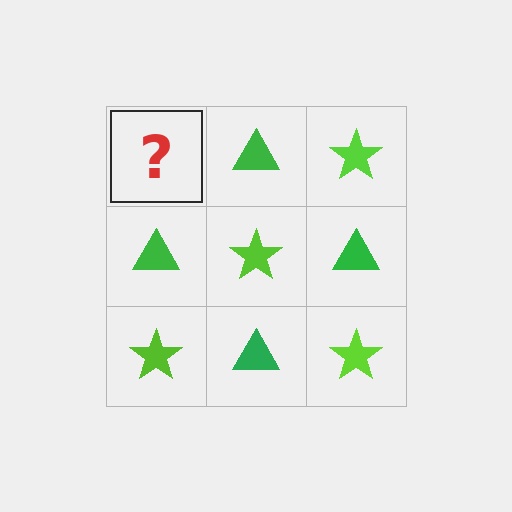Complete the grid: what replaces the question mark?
The question mark should be replaced with a lime star.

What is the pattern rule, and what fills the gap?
The rule is that it alternates lime star and green triangle in a checkerboard pattern. The gap should be filled with a lime star.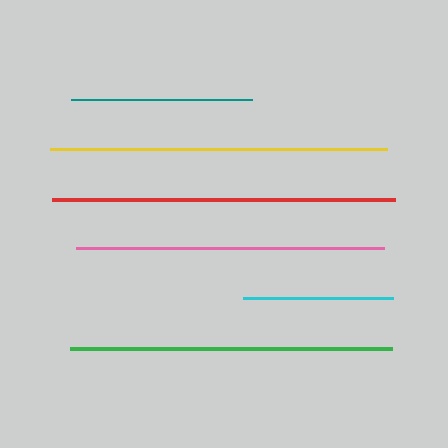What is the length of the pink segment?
The pink segment is approximately 308 pixels long.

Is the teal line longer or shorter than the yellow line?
The yellow line is longer than the teal line.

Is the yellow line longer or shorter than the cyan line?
The yellow line is longer than the cyan line.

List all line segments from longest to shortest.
From longest to shortest: red, yellow, green, pink, teal, cyan.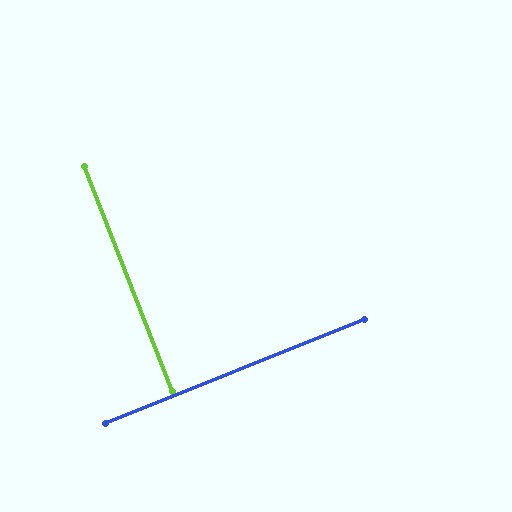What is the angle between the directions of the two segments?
Approximately 90 degrees.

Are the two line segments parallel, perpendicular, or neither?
Perpendicular — they meet at approximately 90°.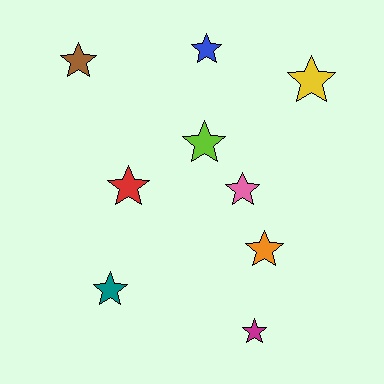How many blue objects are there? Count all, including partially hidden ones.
There is 1 blue object.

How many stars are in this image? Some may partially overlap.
There are 9 stars.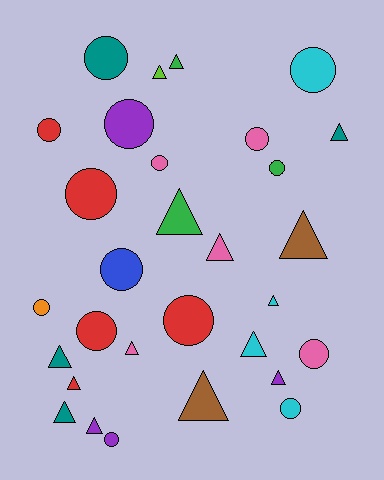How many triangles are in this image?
There are 15 triangles.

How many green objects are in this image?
There are 3 green objects.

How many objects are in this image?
There are 30 objects.